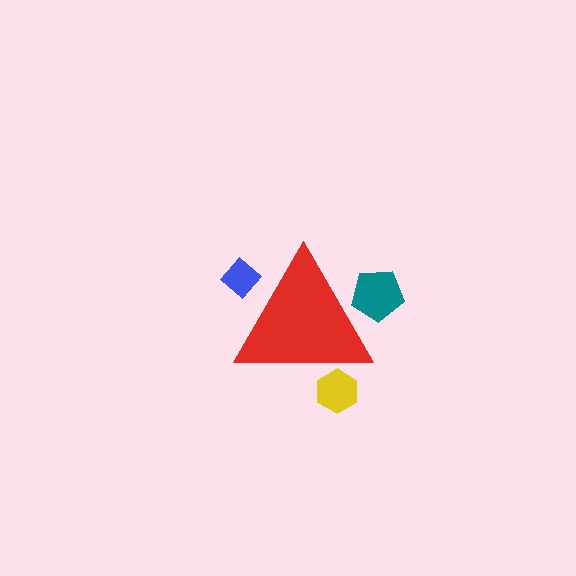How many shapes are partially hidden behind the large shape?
3 shapes are partially hidden.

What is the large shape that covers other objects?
A red triangle.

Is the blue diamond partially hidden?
Yes, the blue diamond is partially hidden behind the red triangle.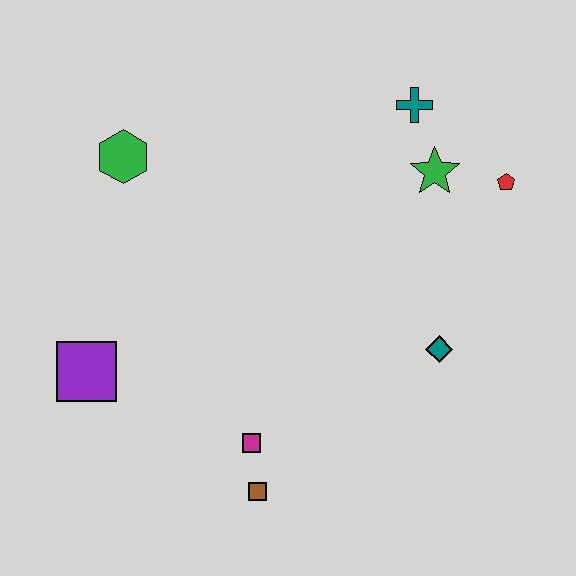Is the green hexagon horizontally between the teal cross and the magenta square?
No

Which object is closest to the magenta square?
The brown square is closest to the magenta square.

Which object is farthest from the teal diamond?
The green hexagon is farthest from the teal diamond.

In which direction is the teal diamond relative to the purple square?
The teal diamond is to the right of the purple square.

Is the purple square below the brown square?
No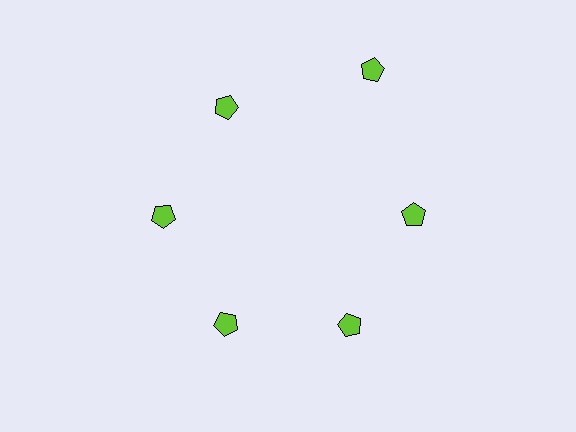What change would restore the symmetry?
The symmetry would be restored by moving it inward, back onto the ring so that all 6 pentagons sit at equal angles and equal distance from the center.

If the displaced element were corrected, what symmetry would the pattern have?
It would have 6-fold rotational symmetry — the pattern would map onto itself every 60 degrees.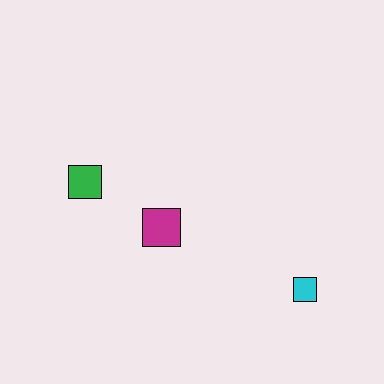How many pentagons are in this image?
There are no pentagons.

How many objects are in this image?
There are 3 objects.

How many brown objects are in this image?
There are no brown objects.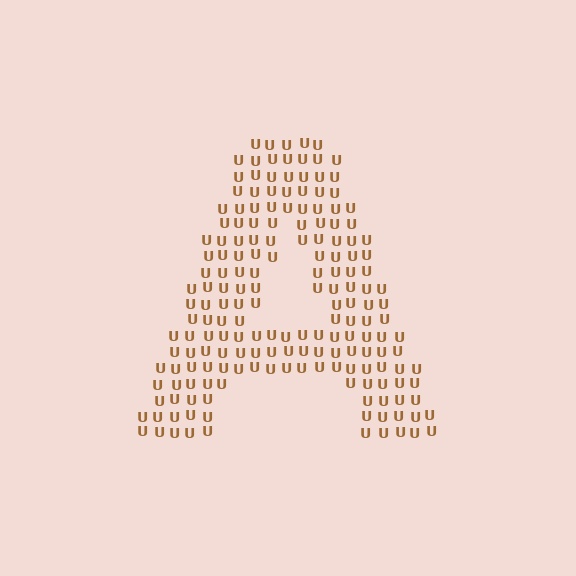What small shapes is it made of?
It is made of small letter U's.